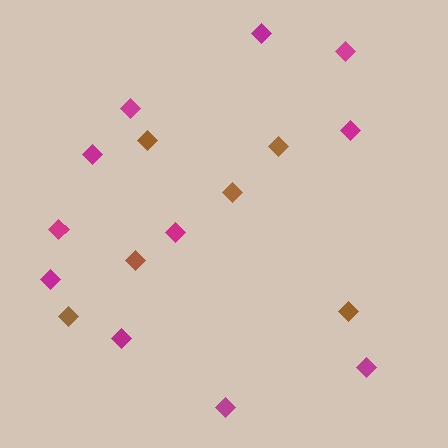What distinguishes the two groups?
There are 2 groups: one group of magenta diamonds (11) and one group of brown diamonds (6).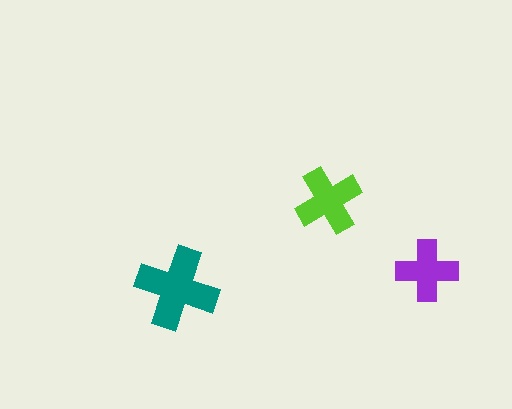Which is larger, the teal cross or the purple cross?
The teal one.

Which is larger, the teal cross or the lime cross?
The teal one.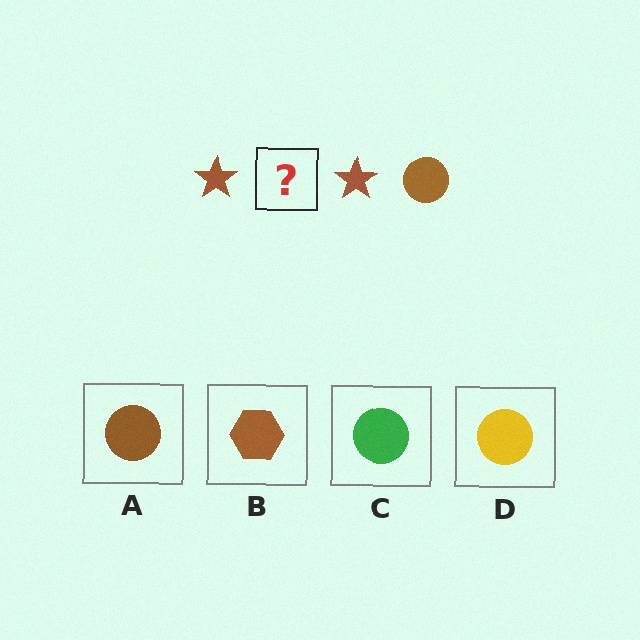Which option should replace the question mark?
Option A.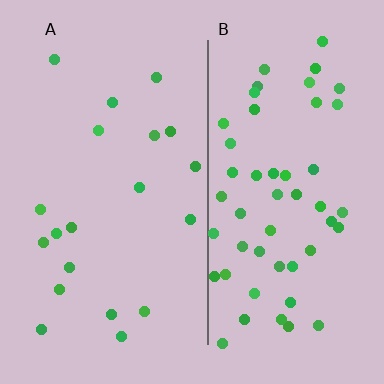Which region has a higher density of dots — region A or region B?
B (the right).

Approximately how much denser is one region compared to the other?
Approximately 2.7× — region B over region A.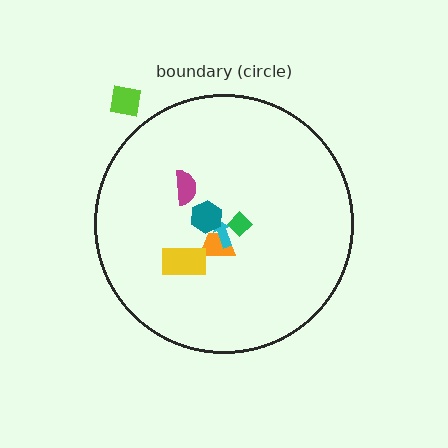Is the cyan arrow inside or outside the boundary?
Inside.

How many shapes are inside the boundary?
6 inside, 1 outside.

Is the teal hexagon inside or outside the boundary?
Inside.